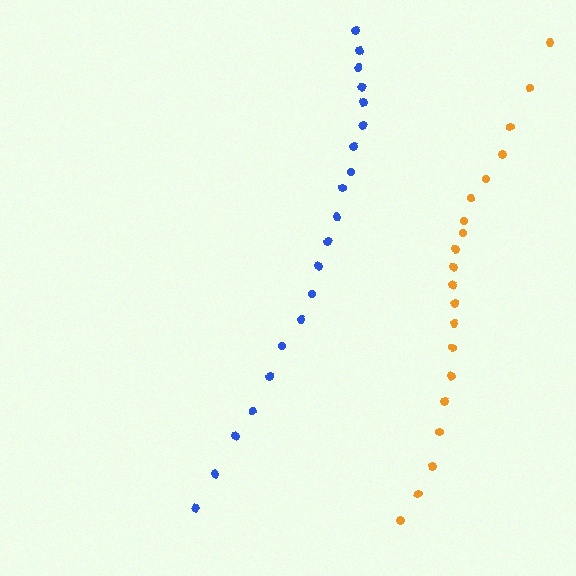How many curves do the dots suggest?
There are 2 distinct paths.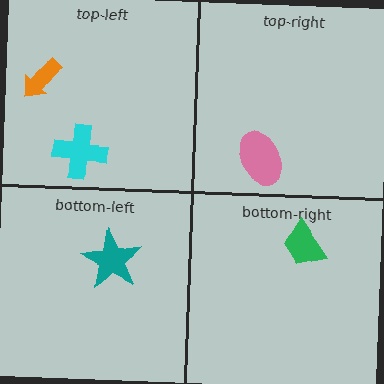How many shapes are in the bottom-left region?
1.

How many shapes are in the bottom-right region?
1.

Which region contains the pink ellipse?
The top-right region.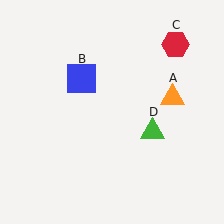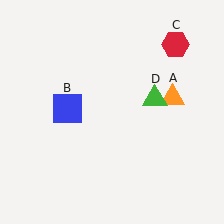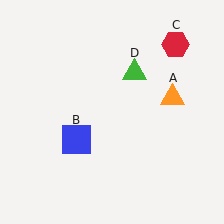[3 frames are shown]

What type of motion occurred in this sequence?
The blue square (object B), green triangle (object D) rotated counterclockwise around the center of the scene.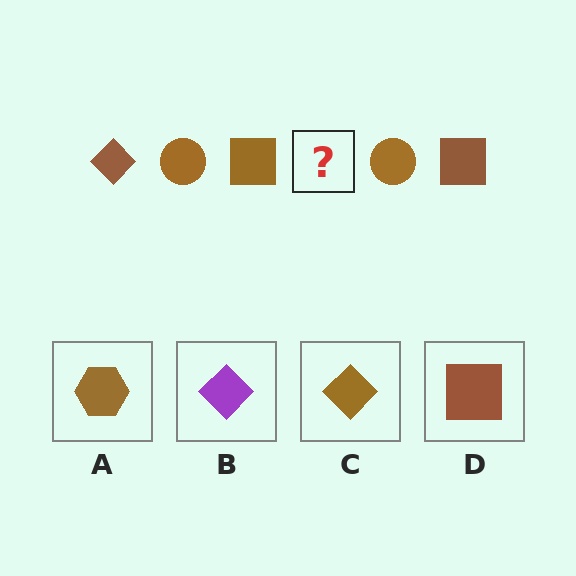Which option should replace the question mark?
Option C.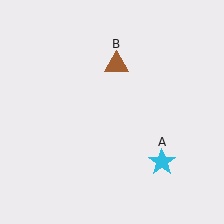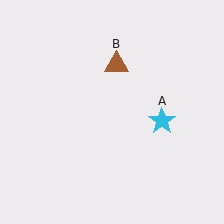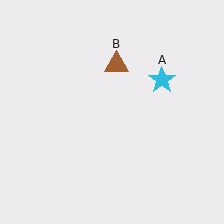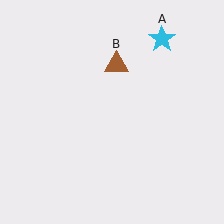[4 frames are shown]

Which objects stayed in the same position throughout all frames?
Brown triangle (object B) remained stationary.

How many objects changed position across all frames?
1 object changed position: cyan star (object A).